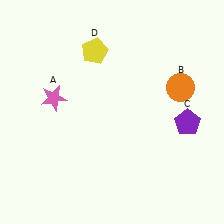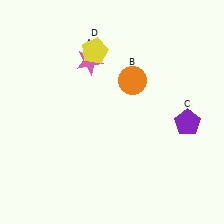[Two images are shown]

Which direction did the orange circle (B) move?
The orange circle (B) moved left.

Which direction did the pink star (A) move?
The pink star (A) moved up.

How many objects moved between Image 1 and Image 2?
2 objects moved between the two images.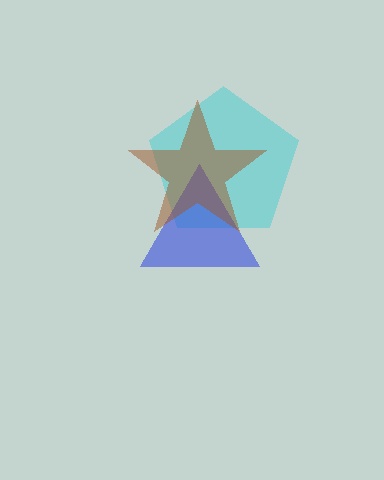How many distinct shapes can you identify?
There are 3 distinct shapes: a cyan pentagon, a blue triangle, a brown star.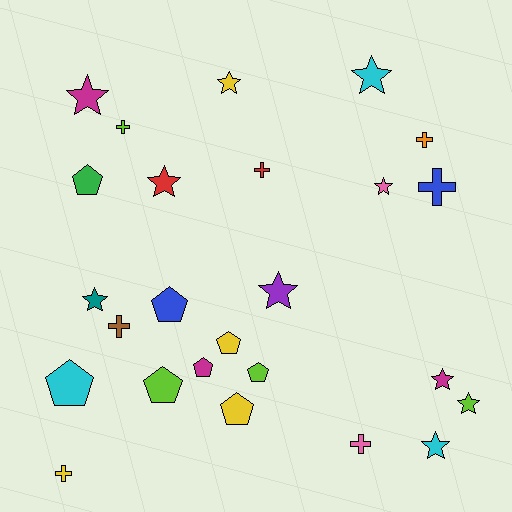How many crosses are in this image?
There are 7 crosses.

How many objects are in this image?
There are 25 objects.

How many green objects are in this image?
There is 1 green object.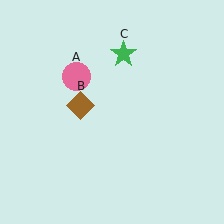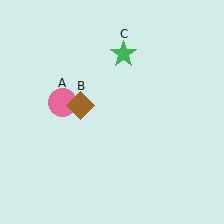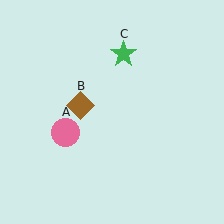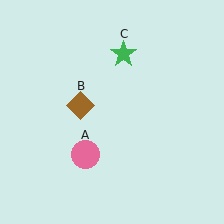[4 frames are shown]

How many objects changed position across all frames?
1 object changed position: pink circle (object A).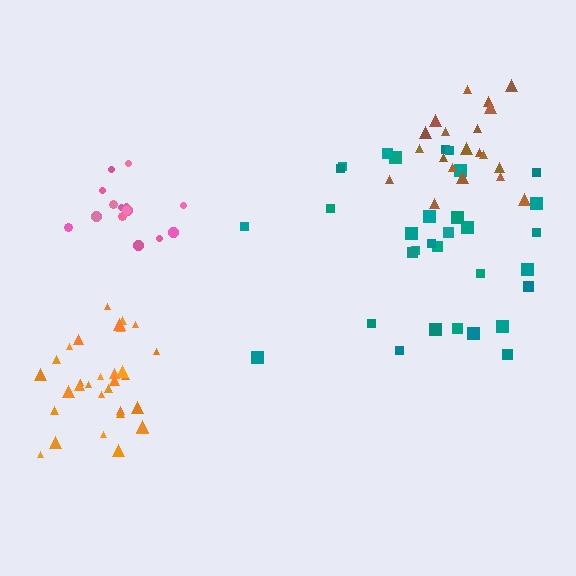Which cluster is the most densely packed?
Pink.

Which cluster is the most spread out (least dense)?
Teal.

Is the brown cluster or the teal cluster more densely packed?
Brown.